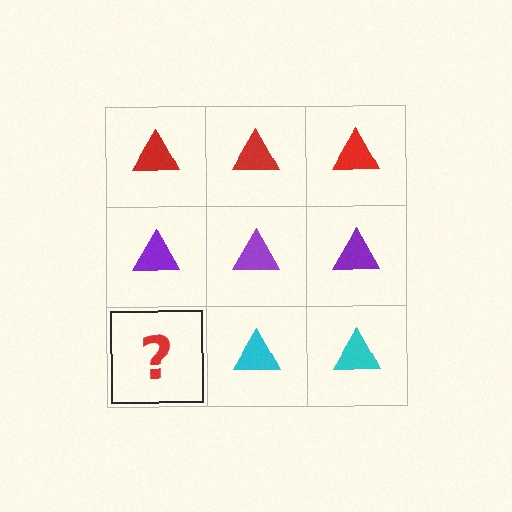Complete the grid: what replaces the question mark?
The question mark should be replaced with a cyan triangle.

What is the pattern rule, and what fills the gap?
The rule is that each row has a consistent color. The gap should be filled with a cyan triangle.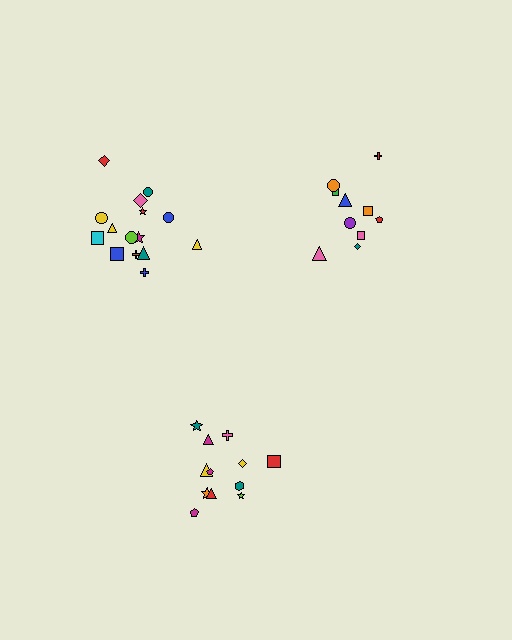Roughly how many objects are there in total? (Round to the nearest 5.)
Roughly 35 objects in total.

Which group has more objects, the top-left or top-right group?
The top-left group.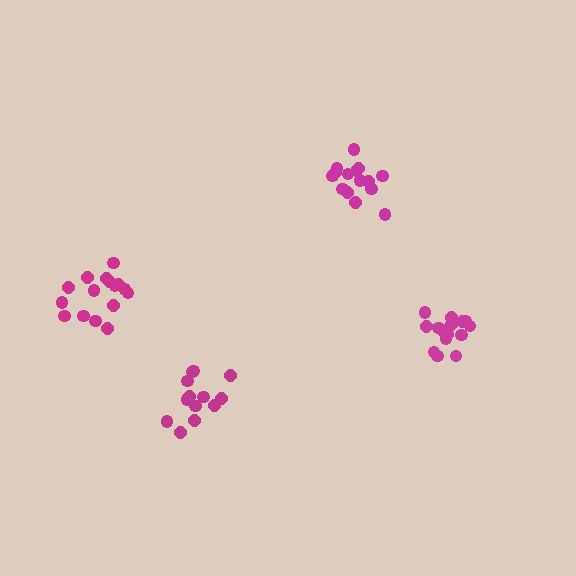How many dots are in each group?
Group 1: 15 dots, Group 2: 13 dots, Group 3: 15 dots, Group 4: 16 dots (59 total).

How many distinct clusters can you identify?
There are 4 distinct clusters.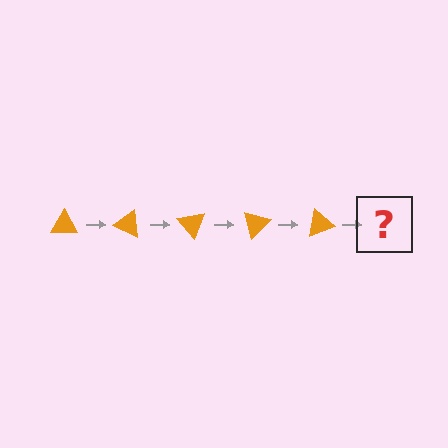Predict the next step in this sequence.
The next step is an orange triangle rotated 125 degrees.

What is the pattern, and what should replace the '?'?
The pattern is that the triangle rotates 25 degrees each step. The '?' should be an orange triangle rotated 125 degrees.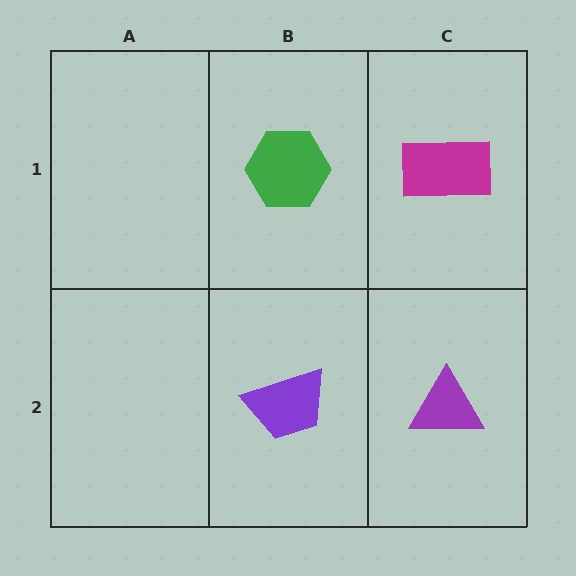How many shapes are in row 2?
2 shapes.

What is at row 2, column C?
A purple triangle.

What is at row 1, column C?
A magenta rectangle.